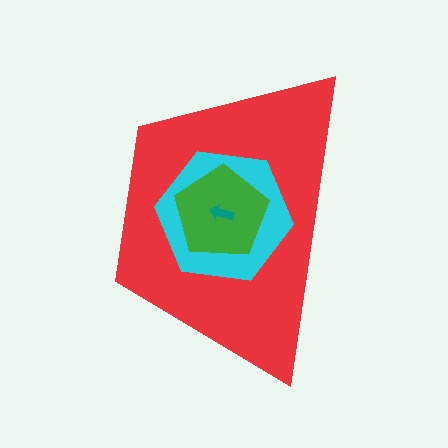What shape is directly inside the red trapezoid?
The cyan hexagon.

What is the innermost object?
The teal arrow.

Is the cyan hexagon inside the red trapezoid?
Yes.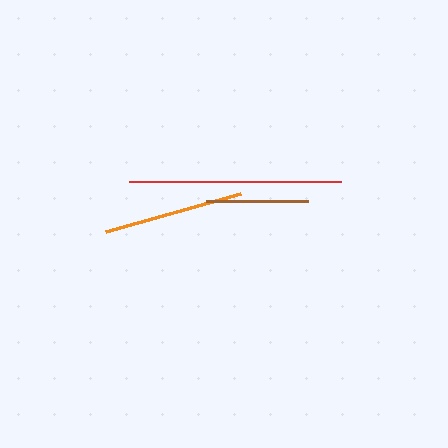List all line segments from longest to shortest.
From longest to shortest: red, orange, brown.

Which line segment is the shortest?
The brown line is the shortest at approximately 102 pixels.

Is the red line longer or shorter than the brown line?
The red line is longer than the brown line.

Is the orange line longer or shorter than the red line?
The red line is longer than the orange line.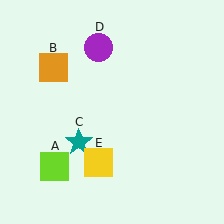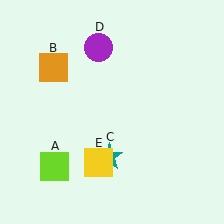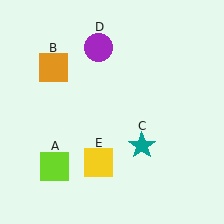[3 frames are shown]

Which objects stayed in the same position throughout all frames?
Lime square (object A) and orange square (object B) and purple circle (object D) and yellow square (object E) remained stationary.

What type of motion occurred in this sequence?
The teal star (object C) rotated counterclockwise around the center of the scene.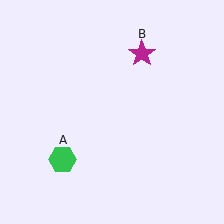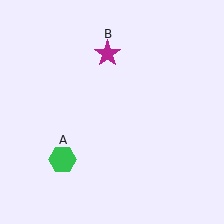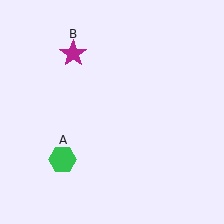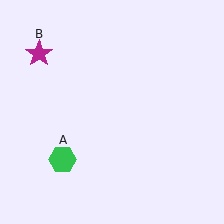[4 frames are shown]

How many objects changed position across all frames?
1 object changed position: magenta star (object B).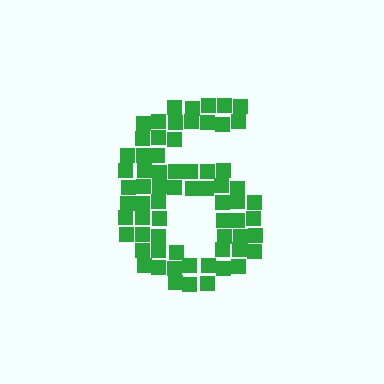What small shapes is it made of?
It is made of small squares.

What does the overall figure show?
The overall figure shows the digit 6.